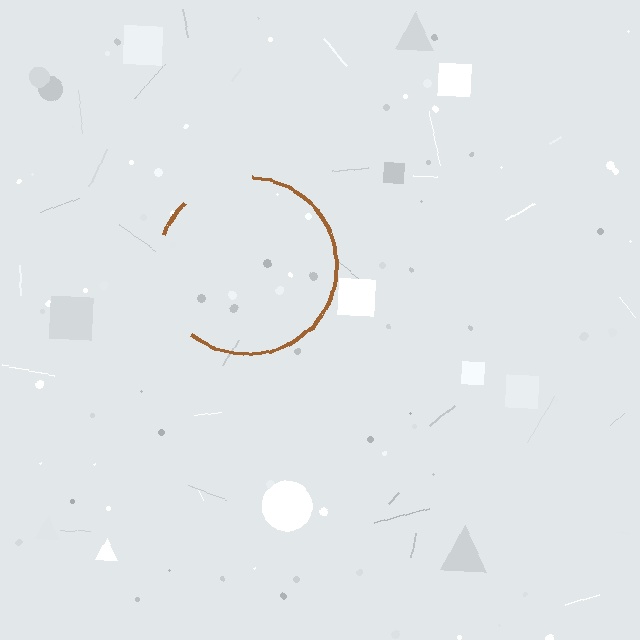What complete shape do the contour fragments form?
The contour fragments form a circle.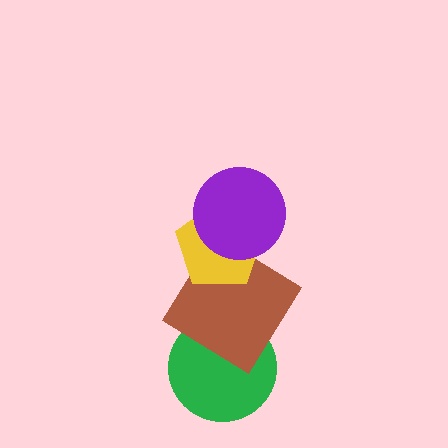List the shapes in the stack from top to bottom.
From top to bottom: the purple circle, the yellow pentagon, the brown diamond, the green circle.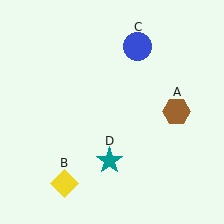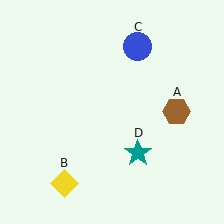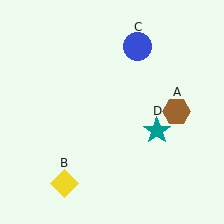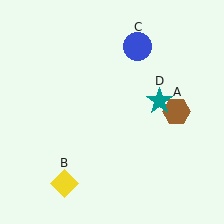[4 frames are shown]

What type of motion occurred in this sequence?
The teal star (object D) rotated counterclockwise around the center of the scene.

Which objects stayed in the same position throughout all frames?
Brown hexagon (object A) and yellow diamond (object B) and blue circle (object C) remained stationary.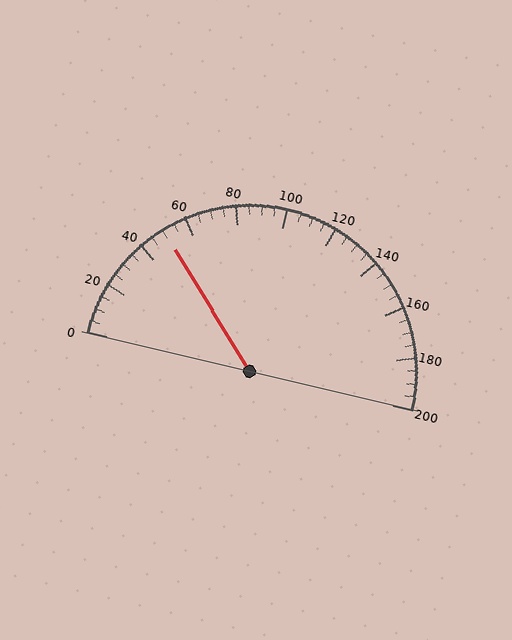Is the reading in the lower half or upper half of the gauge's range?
The reading is in the lower half of the range (0 to 200).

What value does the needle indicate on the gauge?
The needle indicates approximately 50.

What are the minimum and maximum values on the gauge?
The gauge ranges from 0 to 200.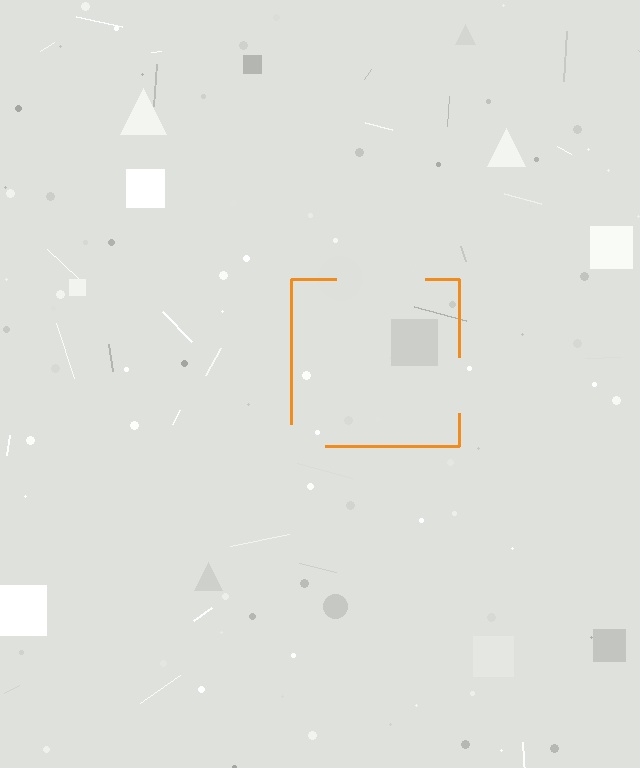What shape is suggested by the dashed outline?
The dashed outline suggests a square.